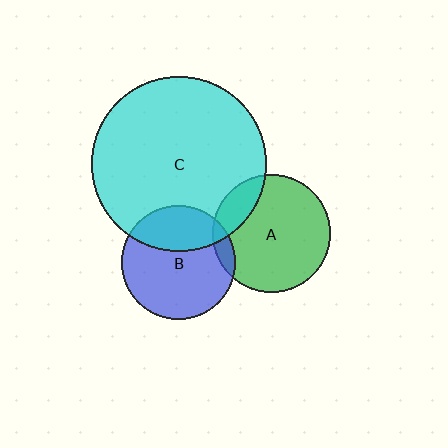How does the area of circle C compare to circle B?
Approximately 2.3 times.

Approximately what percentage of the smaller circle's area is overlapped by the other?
Approximately 10%.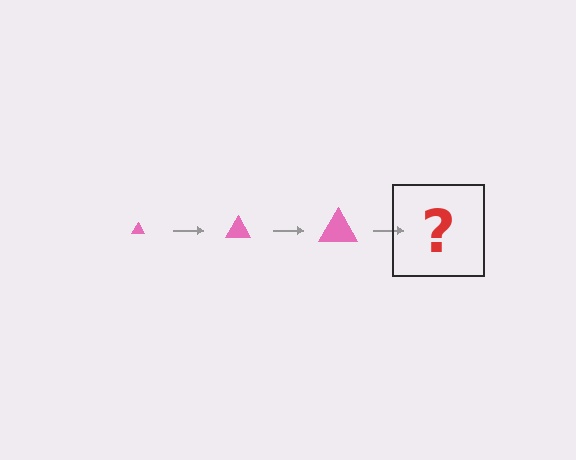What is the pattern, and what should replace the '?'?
The pattern is that the triangle gets progressively larger each step. The '?' should be a pink triangle, larger than the previous one.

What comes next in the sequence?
The next element should be a pink triangle, larger than the previous one.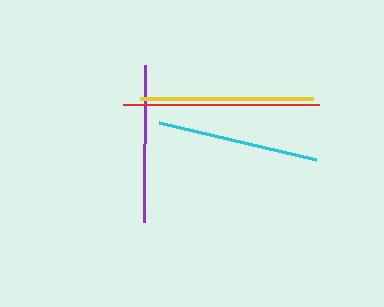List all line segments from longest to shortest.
From longest to shortest: red, yellow, cyan, purple.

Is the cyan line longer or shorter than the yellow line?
The yellow line is longer than the cyan line.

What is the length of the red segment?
The red segment is approximately 196 pixels long.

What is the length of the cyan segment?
The cyan segment is approximately 161 pixels long.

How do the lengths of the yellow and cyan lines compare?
The yellow and cyan lines are approximately the same length.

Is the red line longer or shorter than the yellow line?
The red line is longer than the yellow line.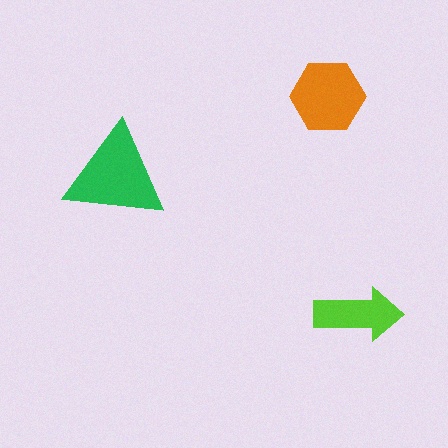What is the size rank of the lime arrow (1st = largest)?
3rd.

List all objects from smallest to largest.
The lime arrow, the orange hexagon, the green triangle.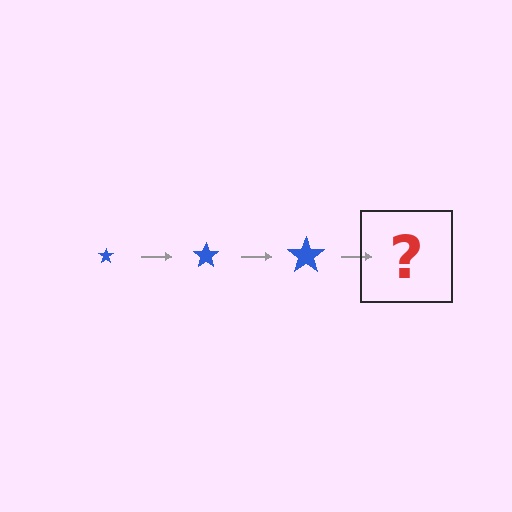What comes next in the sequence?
The next element should be a blue star, larger than the previous one.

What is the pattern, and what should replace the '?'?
The pattern is that the star gets progressively larger each step. The '?' should be a blue star, larger than the previous one.